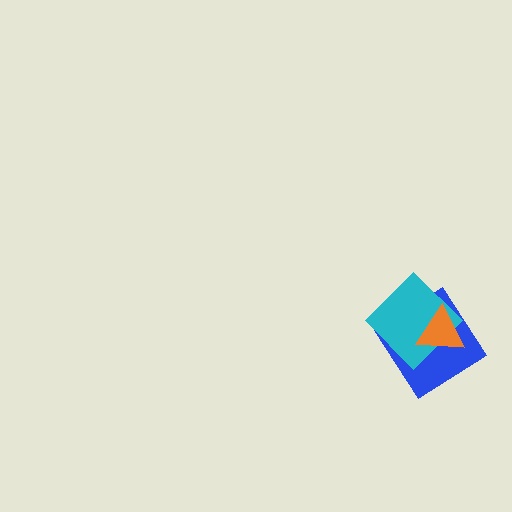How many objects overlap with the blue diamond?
2 objects overlap with the blue diamond.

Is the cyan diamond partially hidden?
Yes, it is partially covered by another shape.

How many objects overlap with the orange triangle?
2 objects overlap with the orange triangle.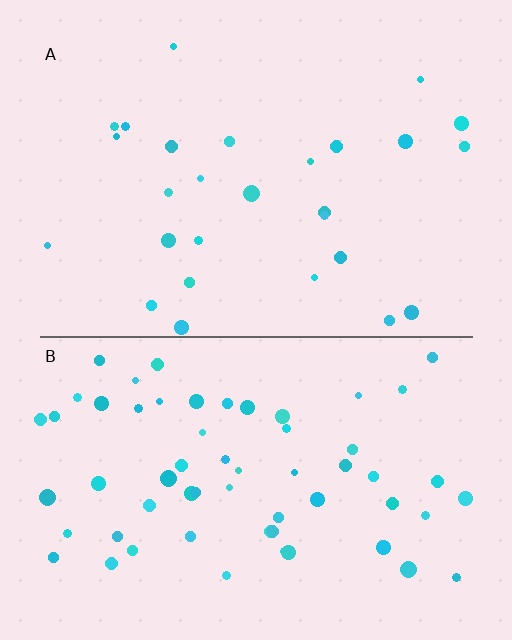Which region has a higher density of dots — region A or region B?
B (the bottom).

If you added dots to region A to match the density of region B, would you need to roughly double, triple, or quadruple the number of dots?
Approximately double.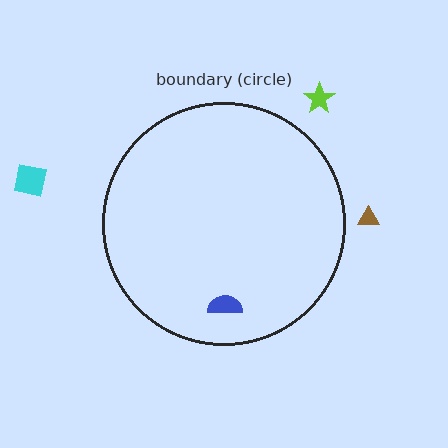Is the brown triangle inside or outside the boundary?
Outside.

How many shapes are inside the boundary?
1 inside, 3 outside.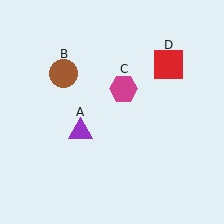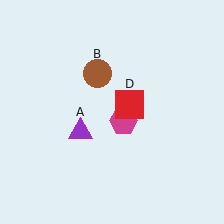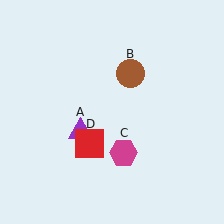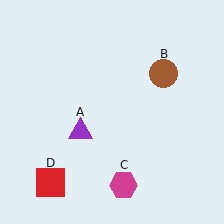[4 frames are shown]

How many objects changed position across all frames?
3 objects changed position: brown circle (object B), magenta hexagon (object C), red square (object D).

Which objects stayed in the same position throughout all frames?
Purple triangle (object A) remained stationary.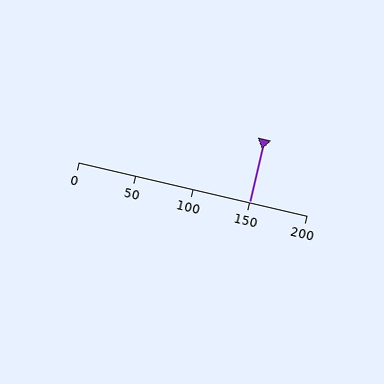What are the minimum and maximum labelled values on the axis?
The axis runs from 0 to 200.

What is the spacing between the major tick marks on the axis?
The major ticks are spaced 50 apart.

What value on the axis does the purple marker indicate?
The marker indicates approximately 150.